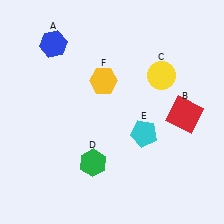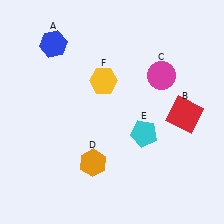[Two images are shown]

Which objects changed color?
C changed from yellow to magenta. D changed from green to orange.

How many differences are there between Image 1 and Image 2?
There are 2 differences between the two images.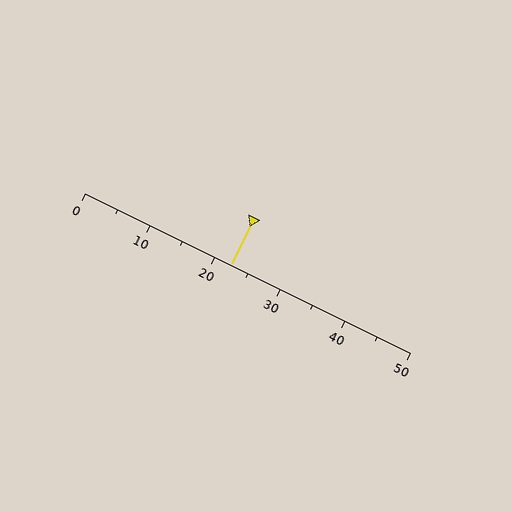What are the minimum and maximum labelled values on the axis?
The axis runs from 0 to 50.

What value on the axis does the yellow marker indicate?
The marker indicates approximately 22.5.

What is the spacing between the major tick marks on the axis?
The major ticks are spaced 10 apart.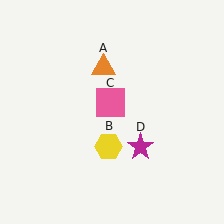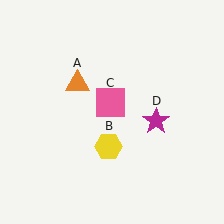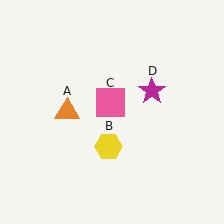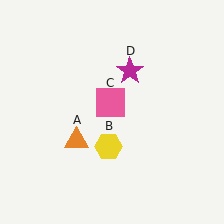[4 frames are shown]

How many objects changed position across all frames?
2 objects changed position: orange triangle (object A), magenta star (object D).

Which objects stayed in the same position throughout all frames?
Yellow hexagon (object B) and pink square (object C) remained stationary.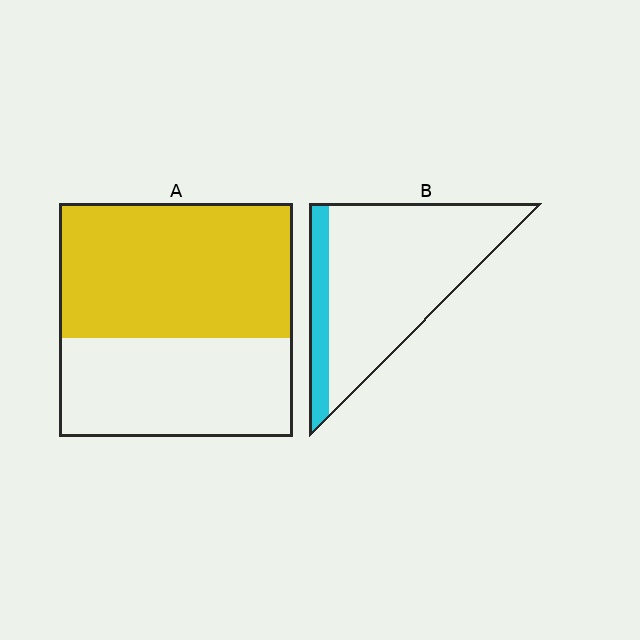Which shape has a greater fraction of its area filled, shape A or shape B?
Shape A.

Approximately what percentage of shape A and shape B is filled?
A is approximately 60% and B is approximately 15%.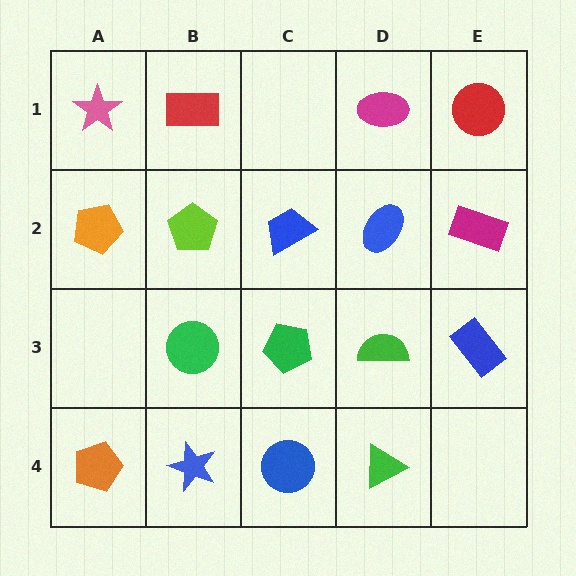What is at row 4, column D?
A green triangle.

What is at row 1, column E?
A red circle.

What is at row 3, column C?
A green pentagon.